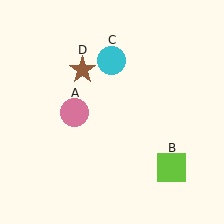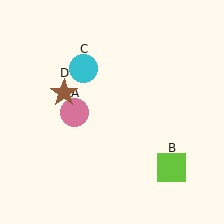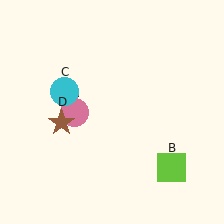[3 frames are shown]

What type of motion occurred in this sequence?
The cyan circle (object C), brown star (object D) rotated counterclockwise around the center of the scene.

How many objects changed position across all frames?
2 objects changed position: cyan circle (object C), brown star (object D).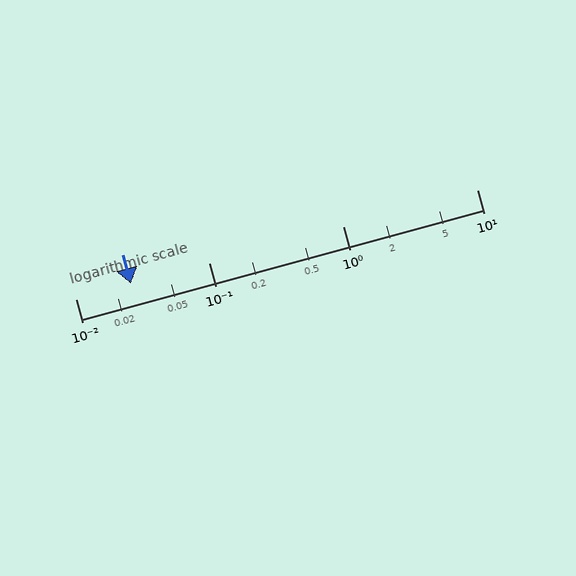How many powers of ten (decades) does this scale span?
The scale spans 3 decades, from 0.01 to 10.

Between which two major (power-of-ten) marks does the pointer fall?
The pointer is between 0.01 and 0.1.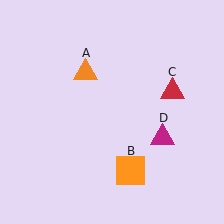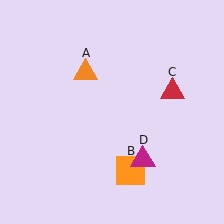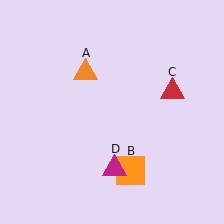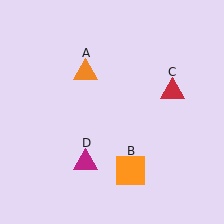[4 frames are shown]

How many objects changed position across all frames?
1 object changed position: magenta triangle (object D).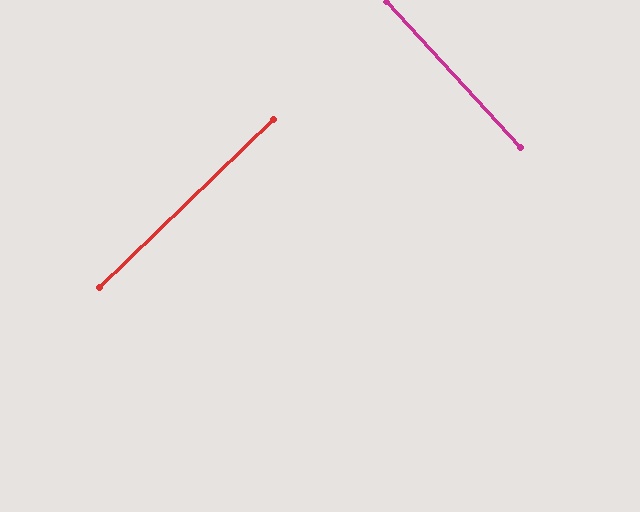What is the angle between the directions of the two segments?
Approximately 89 degrees.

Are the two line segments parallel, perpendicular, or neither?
Perpendicular — they meet at approximately 89°.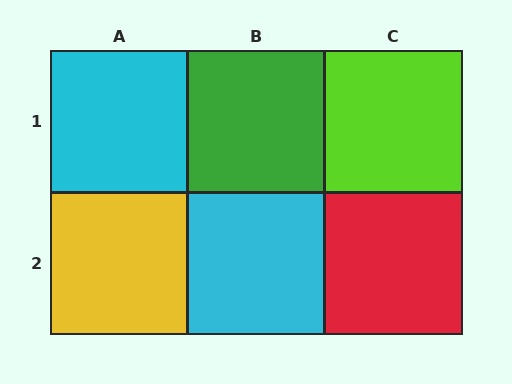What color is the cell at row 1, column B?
Green.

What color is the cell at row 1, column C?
Lime.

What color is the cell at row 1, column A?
Cyan.